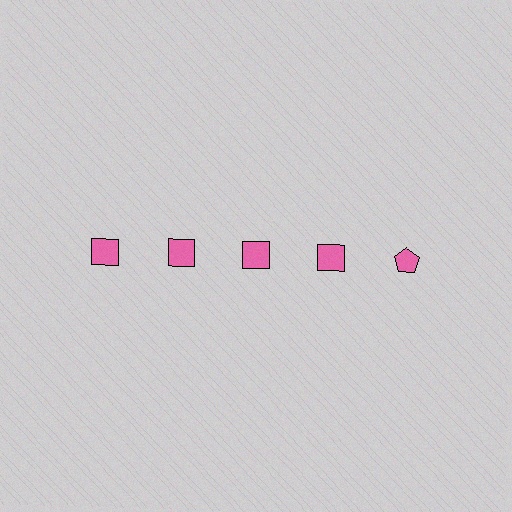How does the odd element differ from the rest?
It has a different shape: pentagon instead of square.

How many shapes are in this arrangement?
There are 5 shapes arranged in a grid pattern.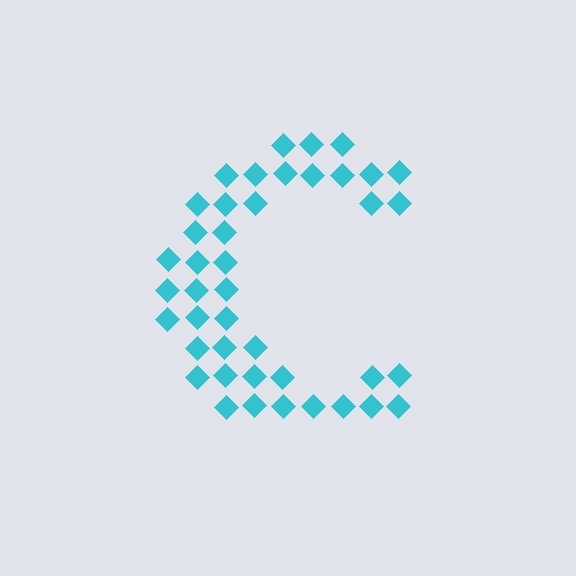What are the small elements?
The small elements are diamonds.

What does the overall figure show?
The overall figure shows the letter C.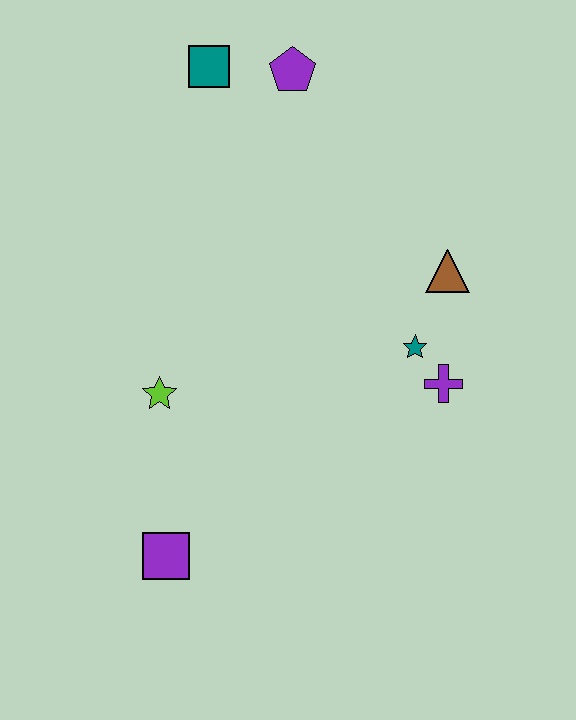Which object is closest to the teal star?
The purple cross is closest to the teal star.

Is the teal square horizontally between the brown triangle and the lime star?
Yes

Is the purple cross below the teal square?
Yes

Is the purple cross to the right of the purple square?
Yes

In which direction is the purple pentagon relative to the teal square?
The purple pentagon is to the right of the teal square.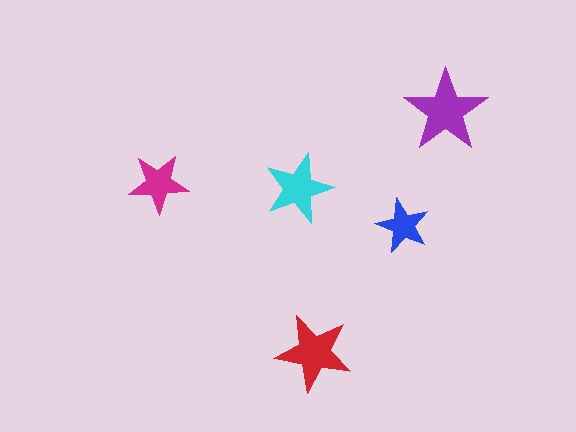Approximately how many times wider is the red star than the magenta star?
About 1.5 times wider.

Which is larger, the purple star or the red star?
The purple one.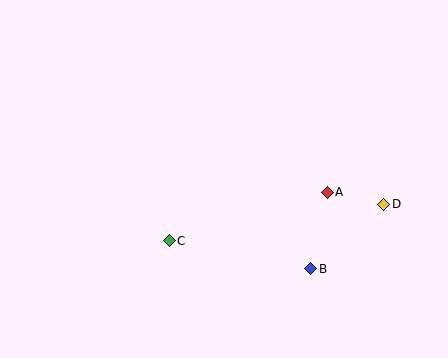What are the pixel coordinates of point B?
Point B is at (311, 269).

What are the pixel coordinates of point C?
Point C is at (169, 241).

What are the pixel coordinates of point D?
Point D is at (384, 204).